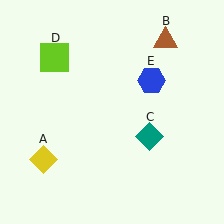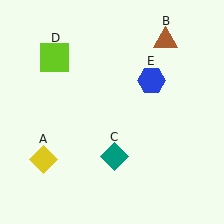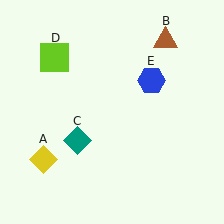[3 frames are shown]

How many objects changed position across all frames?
1 object changed position: teal diamond (object C).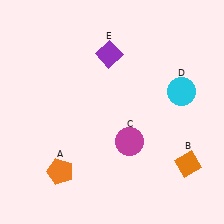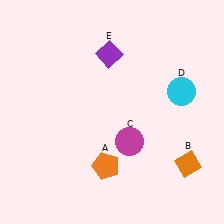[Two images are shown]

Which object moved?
The orange pentagon (A) moved right.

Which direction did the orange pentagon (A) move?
The orange pentagon (A) moved right.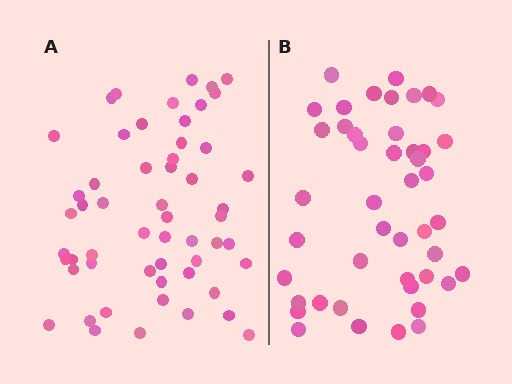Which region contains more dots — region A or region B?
Region A (the left region) has more dots.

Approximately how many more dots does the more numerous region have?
Region A has roughly 10 or so more dots than region B.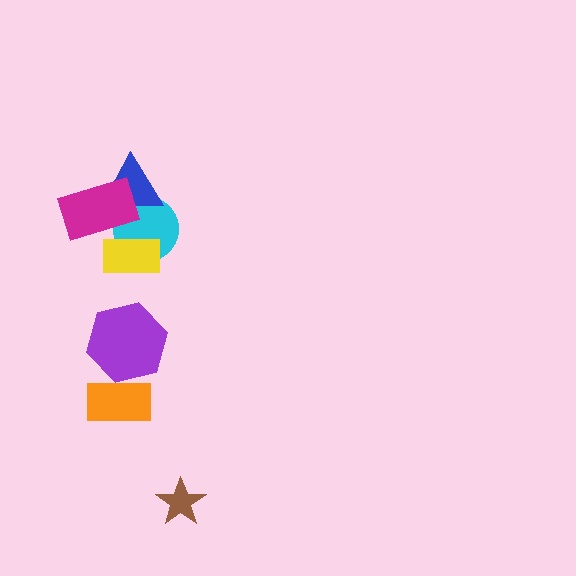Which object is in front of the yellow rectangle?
The magenta rectangle is in front of the yellow rectangle.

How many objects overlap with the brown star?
0 objects overlap with the brown star.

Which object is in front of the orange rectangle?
The purple hexagon is in front of the orange rectangle.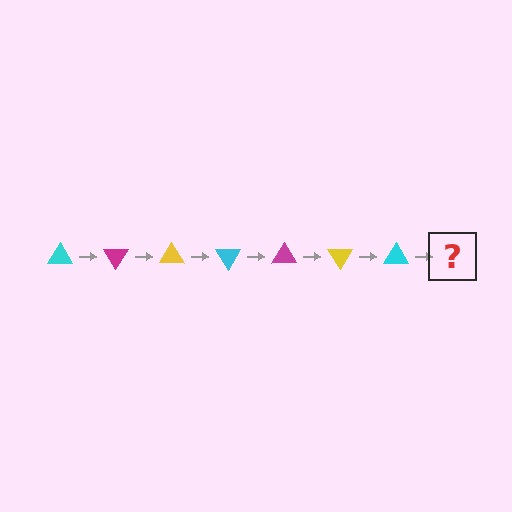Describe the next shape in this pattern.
It should be a magenta triangle, rotated 420 degrees from the start.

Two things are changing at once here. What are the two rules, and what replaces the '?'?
The two rules are that it rotates 60 degrees each step and the color cycles through cyan, magenta, and yellow. The '?' should be a magenta triangle, rotated 420 degrees from the start.